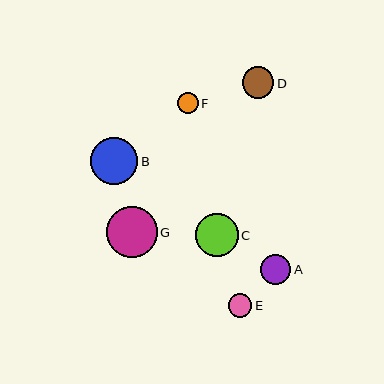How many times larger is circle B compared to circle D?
Circle B is approximately 1.5 times the size of circle D.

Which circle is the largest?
Circle G is the largest with a size of approximately 51 pixels.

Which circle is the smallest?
Circle F is the smallest with a size of approximately 21 pixels.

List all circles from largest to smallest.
From largest to smallest: G, B, C, D, A, E, F.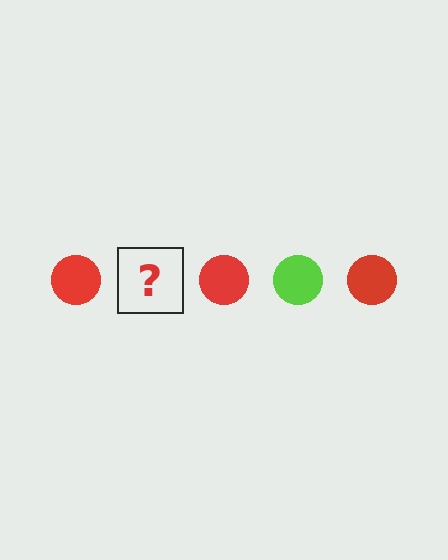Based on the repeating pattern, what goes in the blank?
The blank should be a lime circle.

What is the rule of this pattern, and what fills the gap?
The rule is that the pattern cycles through red, lime circles. The gap should be filled with a lime circle.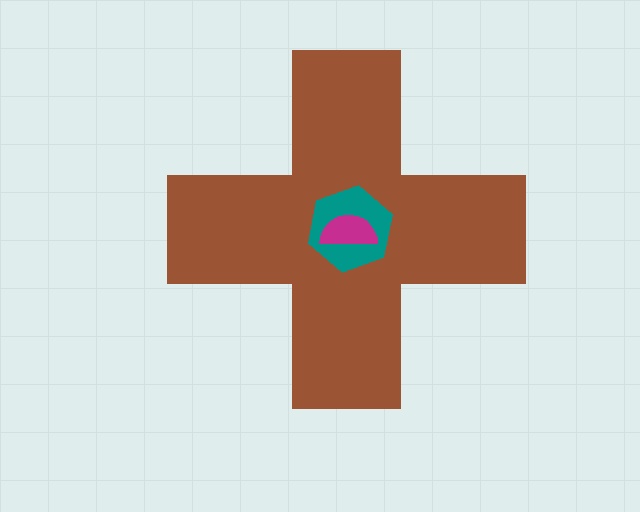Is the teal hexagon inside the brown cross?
Yes.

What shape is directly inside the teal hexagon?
The magenta semicircle.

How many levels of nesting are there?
3.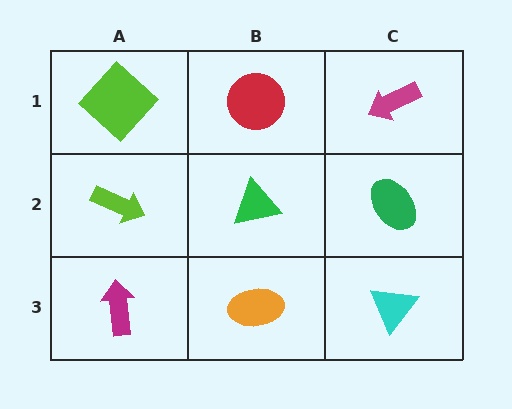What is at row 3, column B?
An orange ellipse.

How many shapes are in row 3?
3 shapes.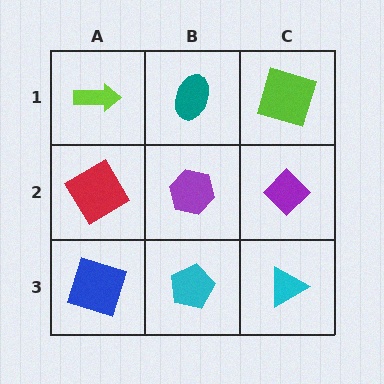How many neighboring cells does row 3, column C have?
2.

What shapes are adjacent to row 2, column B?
A teal ellipse (row 1, column B), a cyan pentagon (row 3, column B), a red diamond (row 2, column A), a purple diamond (row 2, column C).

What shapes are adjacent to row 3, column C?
A purple diamond (row 2, column C), a cyan pentagon (row 3, column B).